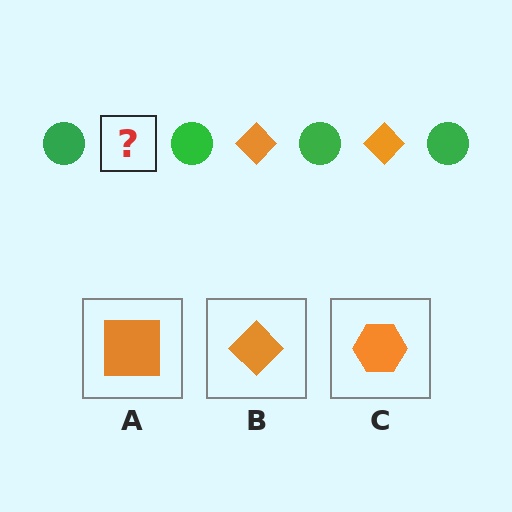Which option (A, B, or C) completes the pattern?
B.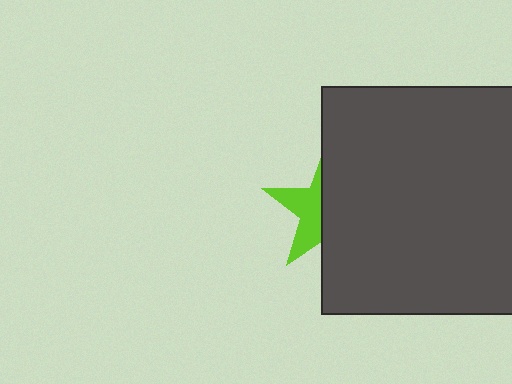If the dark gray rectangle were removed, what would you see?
You would see the complete lime star.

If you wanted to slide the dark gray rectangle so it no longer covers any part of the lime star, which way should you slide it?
Slide it right — that is the most direct way to separate the two shapes.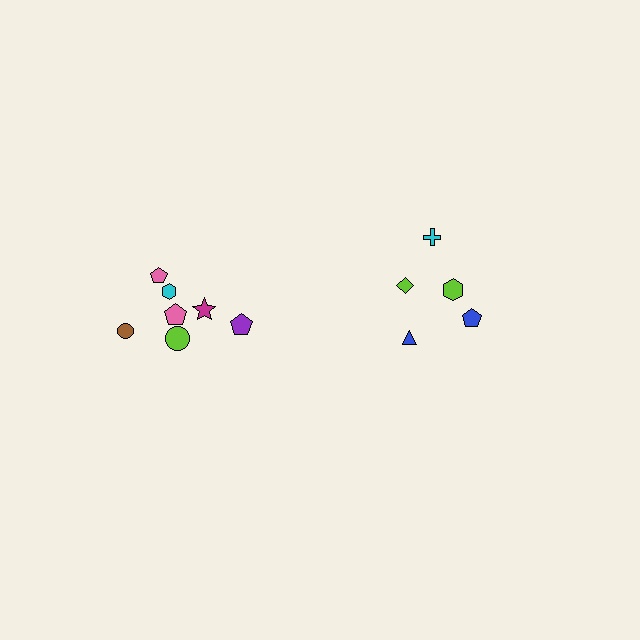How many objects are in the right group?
There are 5 objects.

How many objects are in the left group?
There are 7 objects.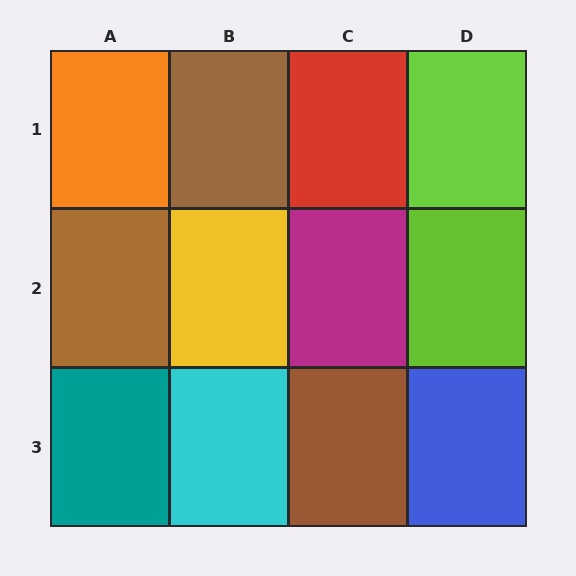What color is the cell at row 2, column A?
Brown.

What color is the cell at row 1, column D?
Lime.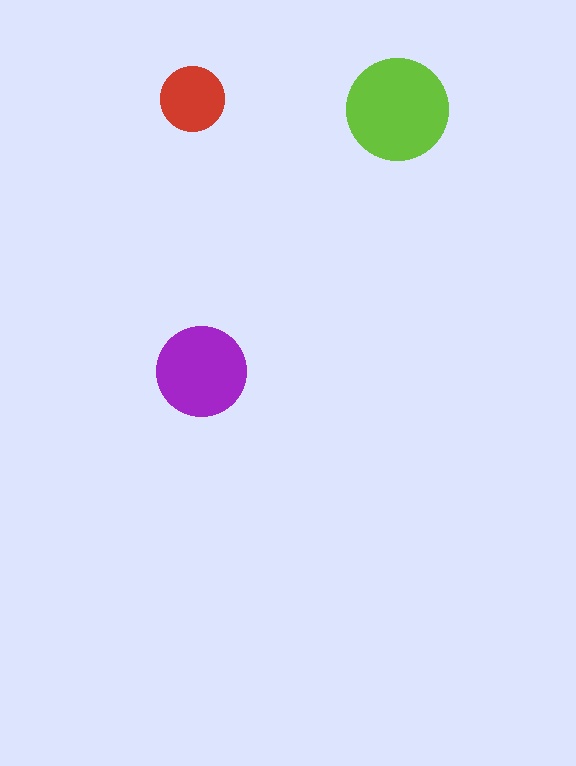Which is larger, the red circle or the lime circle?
The lime one.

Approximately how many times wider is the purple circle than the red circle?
About 1.5 times wider.